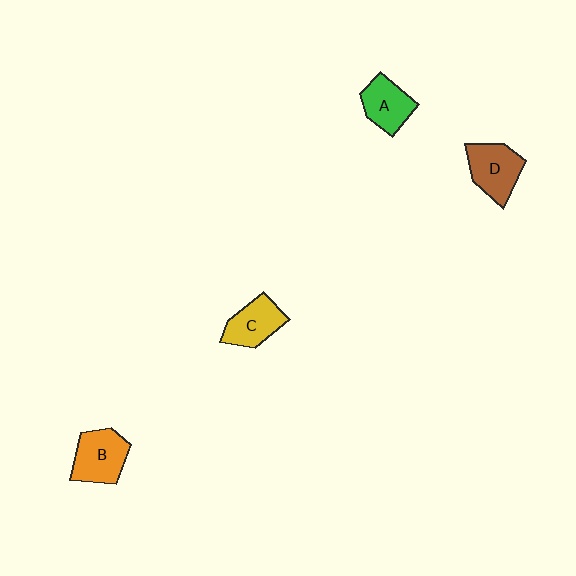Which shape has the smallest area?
Shape A (green).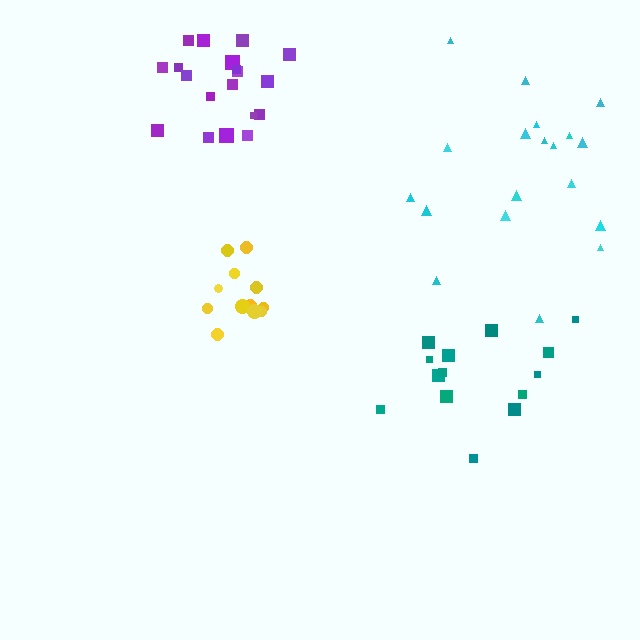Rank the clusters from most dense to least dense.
yellow, purple, teal, cyan.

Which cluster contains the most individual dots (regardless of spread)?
Cyan (19).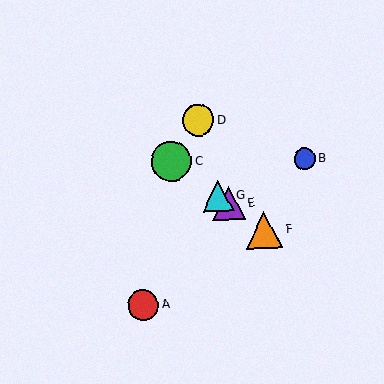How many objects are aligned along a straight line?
4 objects (C, E, F, G) are aligned along a straight line.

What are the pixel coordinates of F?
Object F is at (264, 230).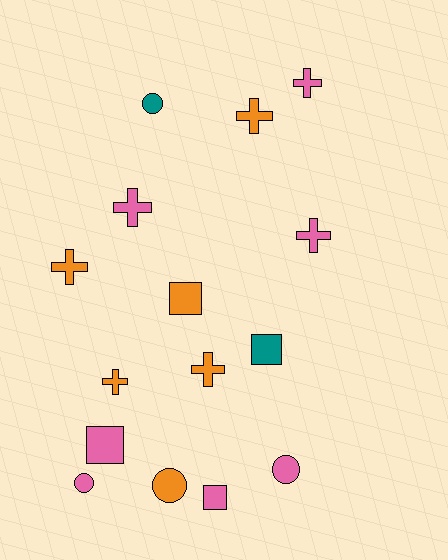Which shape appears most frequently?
Cross, with 7 objects.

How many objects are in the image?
There are 15 objects.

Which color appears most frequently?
Pink, with 7 objects.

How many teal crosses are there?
There are no teal crosses.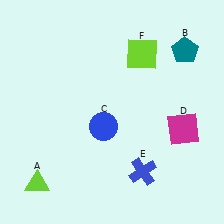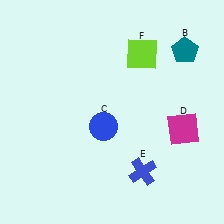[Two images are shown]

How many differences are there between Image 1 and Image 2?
There is 1 difference between the two images.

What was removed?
The lime triangle (A) was removed in Image 2.